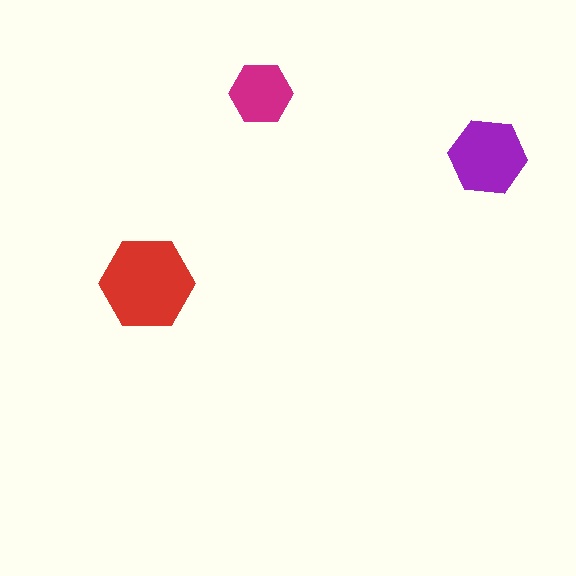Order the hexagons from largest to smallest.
the red one, the purple one, the magenta one.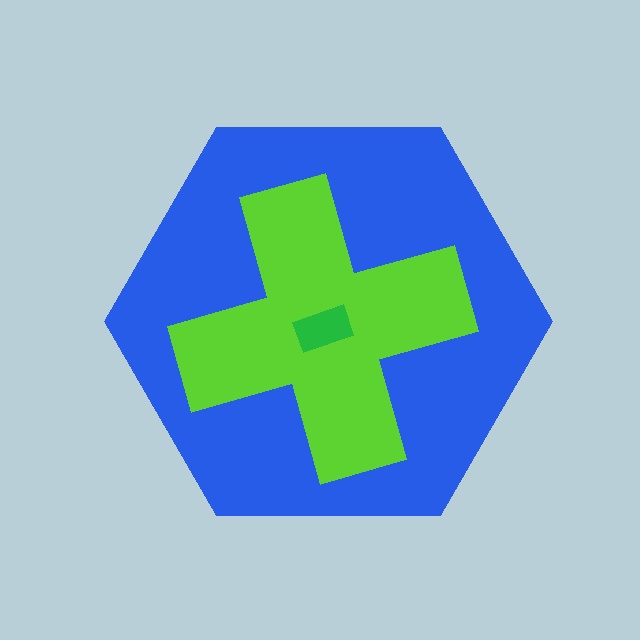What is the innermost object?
The green rectangle.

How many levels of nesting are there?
3.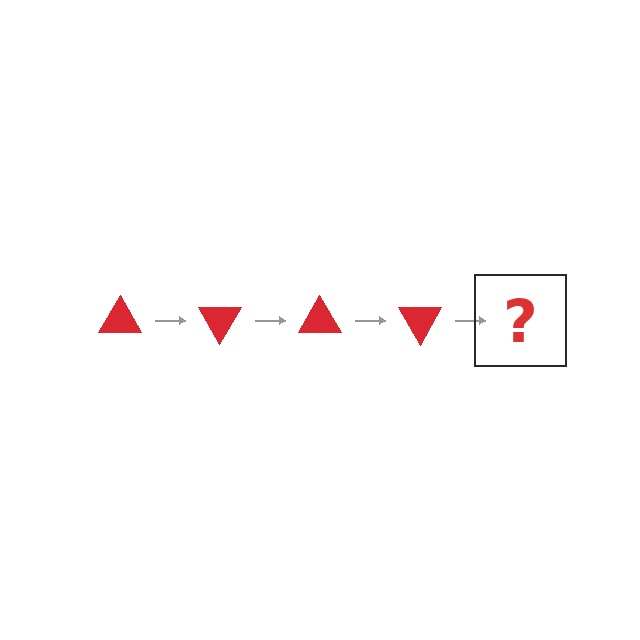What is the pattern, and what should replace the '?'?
The pattern is that the triangle rotates 60 degrees each step. The '?' should be a red triangle rotated 240 degrees.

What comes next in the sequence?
The next element should be a red triangle rotated 240 degrees.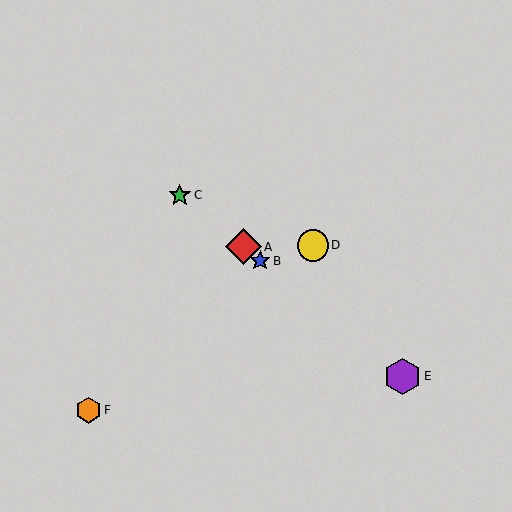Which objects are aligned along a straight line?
Objects A, B, C, E are aligned along a straight line.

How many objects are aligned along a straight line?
4 objects (A, B, C, E) are aligned along a straight line.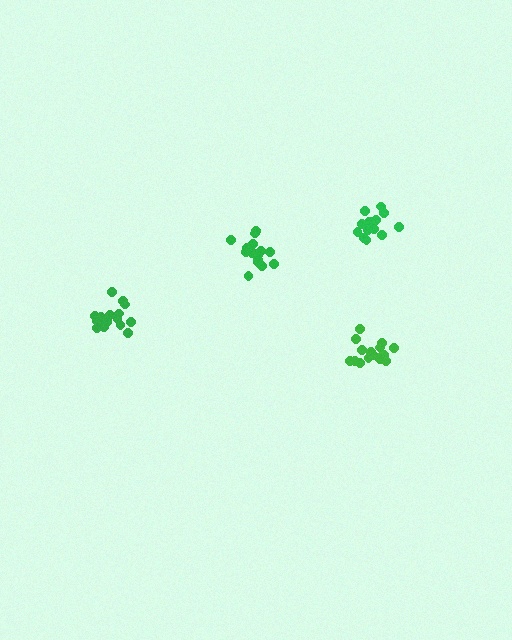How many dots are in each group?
Group 1: 15 dots, Group 2: 16 dots, Group 3: 16 dots, Group 4: 14 dots (61 total).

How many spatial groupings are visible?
There are 4 spatial groupings.